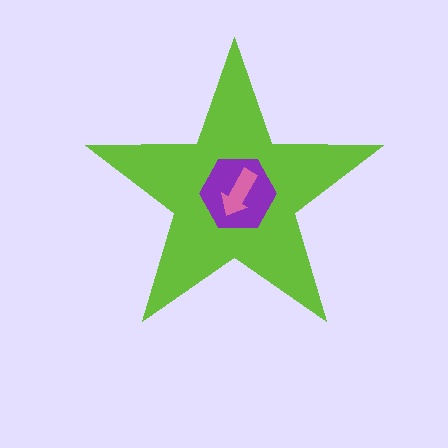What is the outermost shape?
The lime star.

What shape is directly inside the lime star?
The purple hexagon.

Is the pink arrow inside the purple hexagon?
Yes.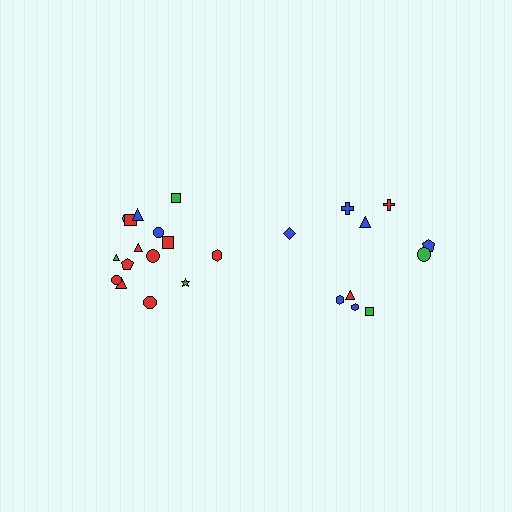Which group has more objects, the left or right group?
The left group.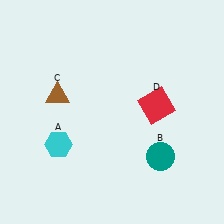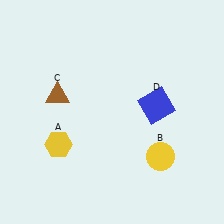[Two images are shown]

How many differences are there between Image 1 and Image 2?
There are 3 differences between the two images.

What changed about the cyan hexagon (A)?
In Image 1, A is cyan. In Image 2, it changed to yellow.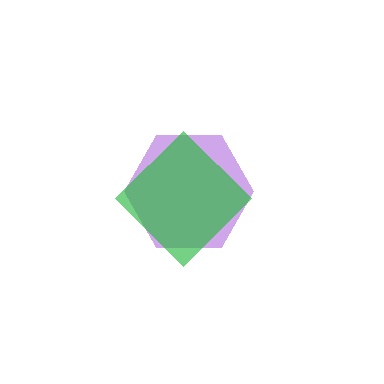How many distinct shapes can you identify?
There are 2 distinct shapes: a purple hexagon, a green diamond.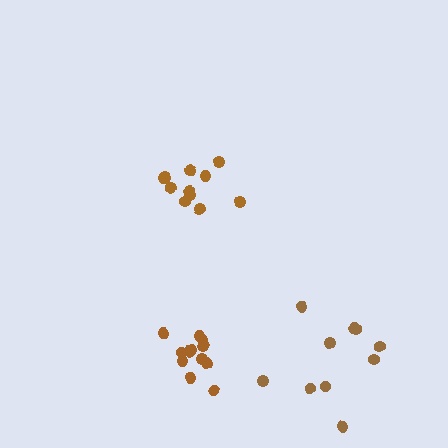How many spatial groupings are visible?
There are 3 spatial groupings.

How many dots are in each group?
Group 1: 11 dots, Group 2: 12 dots, Group 3: 10 dots (33 total).